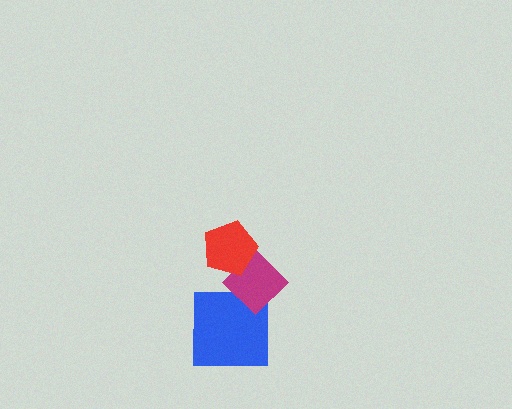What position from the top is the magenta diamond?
The magenta diamond is 2nd from the top.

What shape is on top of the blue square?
The magenta diamond is on top of the blue square.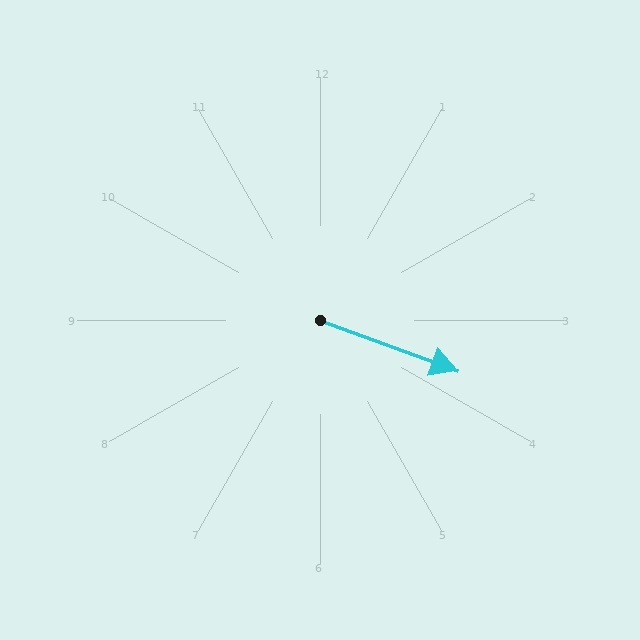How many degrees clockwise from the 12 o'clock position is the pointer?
Approximately 110 degrees.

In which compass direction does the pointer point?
East.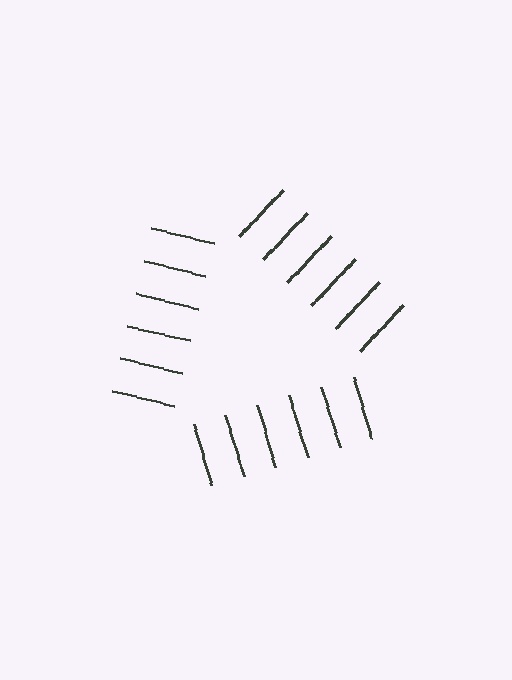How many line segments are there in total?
18 — 6 along each of the 3 edges.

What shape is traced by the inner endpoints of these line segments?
An illusory triangle — the line segments terminate on its edges but no continuous stroke is drawn.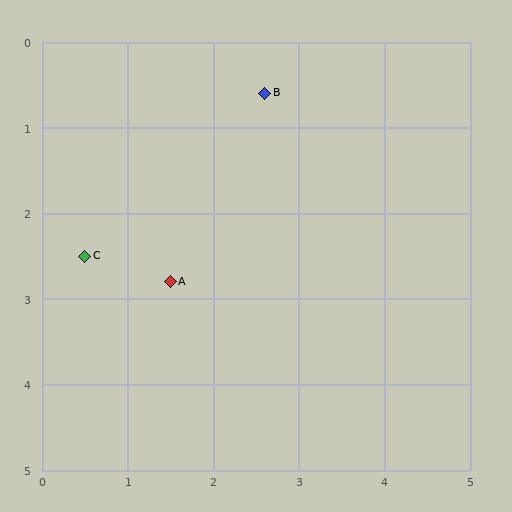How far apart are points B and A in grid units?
Points B and A are about 2.5 grid units apart.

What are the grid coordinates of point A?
Point A is at approximately (1.5, 2.8).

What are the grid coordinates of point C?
Point C is at approximately (0.5, 2.5).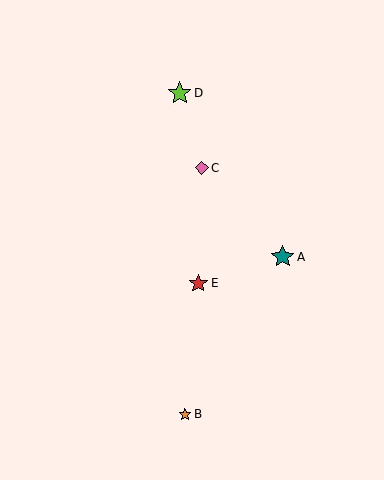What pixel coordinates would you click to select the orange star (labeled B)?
Click at (185, 414) to select the orange star B.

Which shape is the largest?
The lime star (labeled D) is the largest.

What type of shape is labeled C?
Shape C is a pink diamond.